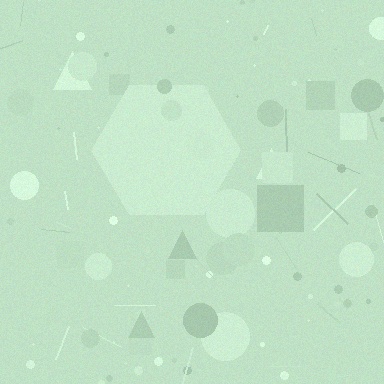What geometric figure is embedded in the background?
A hexagon is embedded in the background.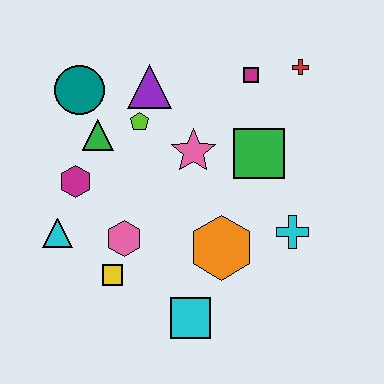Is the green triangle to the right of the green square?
No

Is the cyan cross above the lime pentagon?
No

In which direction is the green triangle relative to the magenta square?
The green triangle is to the left of the magenta square.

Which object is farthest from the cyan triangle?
The red cross is farthest from the cyan triangle.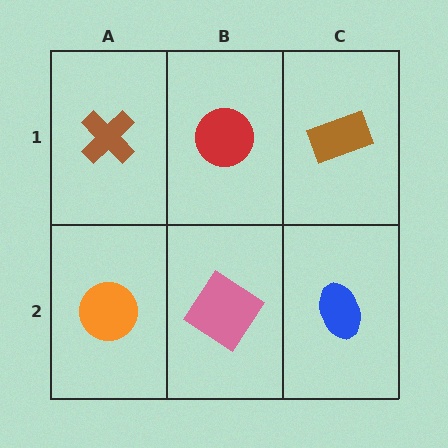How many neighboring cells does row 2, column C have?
2.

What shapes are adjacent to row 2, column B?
A red circle (row 1, column B), an orange circle (row 2, column A), a blue ellipse (row 2, column C).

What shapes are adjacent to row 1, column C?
A blue ellipse (row 2, column C), a red circle (row 1, column B).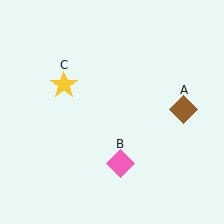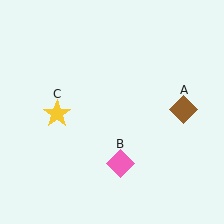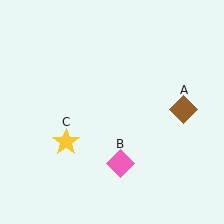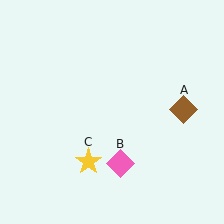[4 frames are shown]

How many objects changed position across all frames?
1 object changed position: yellow star (object C).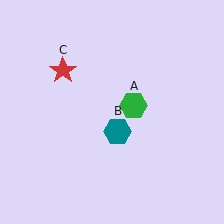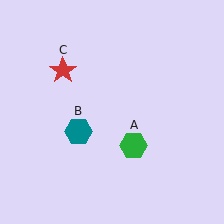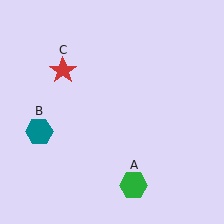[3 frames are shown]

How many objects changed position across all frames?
2 objects changed position: green hexagon (object A), teal hexagon (object B).